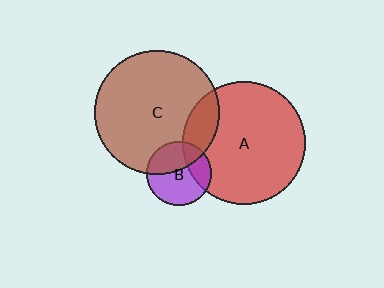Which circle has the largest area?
Circle C (brown).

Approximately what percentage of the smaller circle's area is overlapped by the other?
Approximately 25%.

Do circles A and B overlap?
Yes.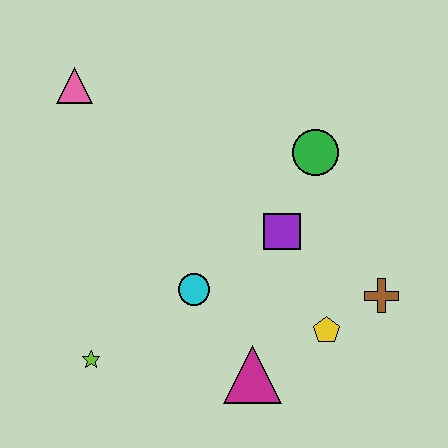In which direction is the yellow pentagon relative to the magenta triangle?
The yellow pentagon is to the right of the magenta triangle.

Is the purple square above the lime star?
Yes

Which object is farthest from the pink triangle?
The brown cross is farthest from the pink triangle.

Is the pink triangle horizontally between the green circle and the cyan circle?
No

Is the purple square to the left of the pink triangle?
No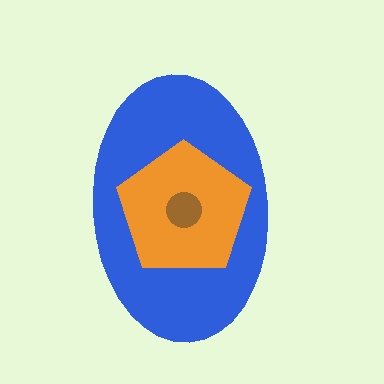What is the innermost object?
The brown circle.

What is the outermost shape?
The blue ellipse.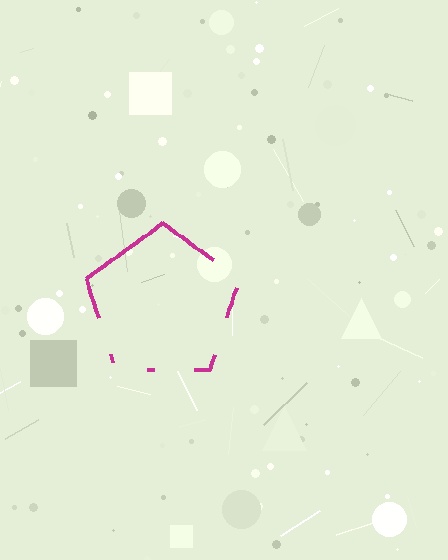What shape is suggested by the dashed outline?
The dashed outline suggests a pentagon.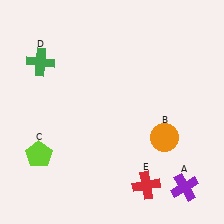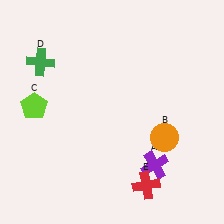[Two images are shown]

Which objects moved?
The objects that moved are: the purple cross (A), the lime pentagon (C).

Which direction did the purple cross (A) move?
The purple cross (A) moved left.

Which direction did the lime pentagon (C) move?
The lime pentagon (C) moved up.